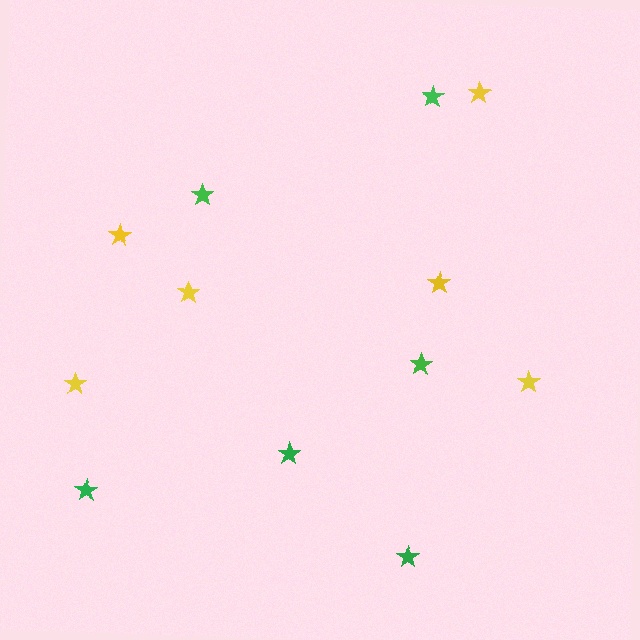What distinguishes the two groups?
There are 2 groups: one group of green stars (6) and one group of yellow stars (6).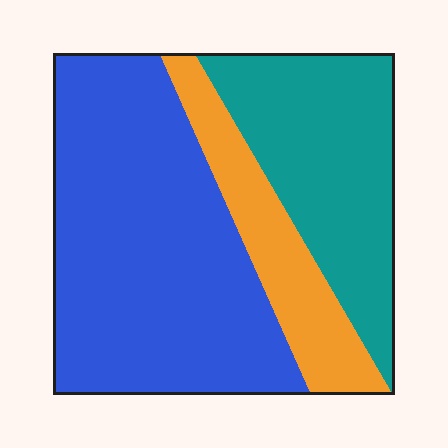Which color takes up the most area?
Blue, at roughly 55%.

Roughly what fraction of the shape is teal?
Teal takes up about one third (1/3) of the shape.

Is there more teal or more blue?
Blue.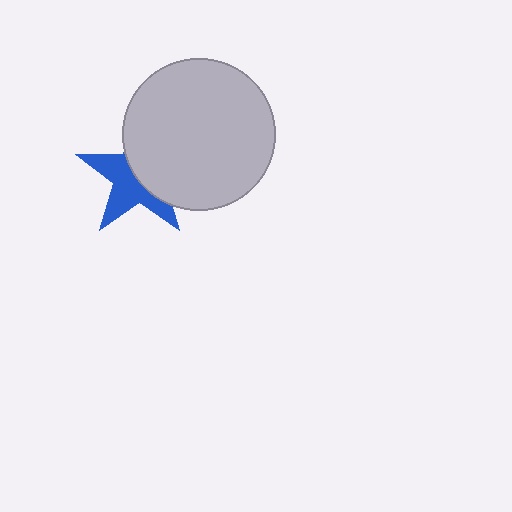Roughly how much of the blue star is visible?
About half of it is visible (roughly 50%).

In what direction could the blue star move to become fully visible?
The blue star could move left. That would shift it out from behind the light gray circle entirely.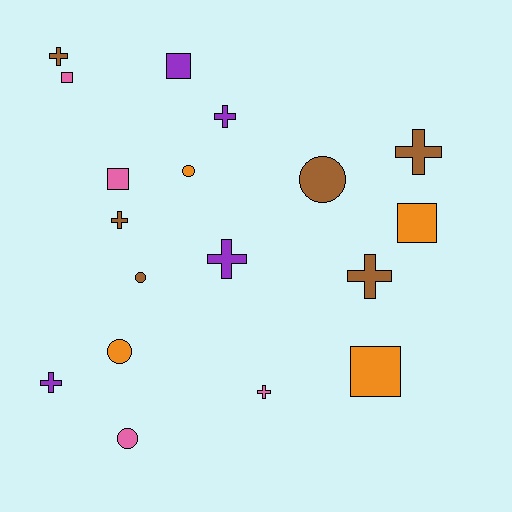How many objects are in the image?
There are 18 objects.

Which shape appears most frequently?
Cross, with 8 objects.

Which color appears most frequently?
Brown, with 6 objects.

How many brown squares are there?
There are no brown squares.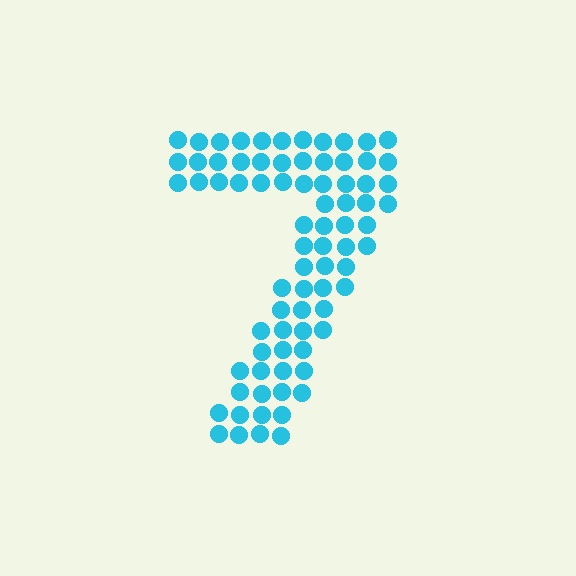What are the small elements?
The small elements are circles.